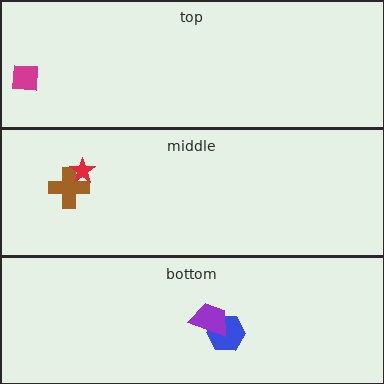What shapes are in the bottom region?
The blue hexagon, the purple trapezoid.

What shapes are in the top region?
The magenta square.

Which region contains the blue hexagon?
The bottom region.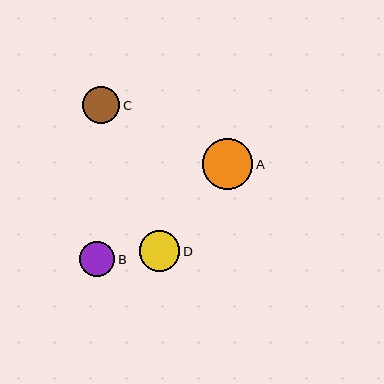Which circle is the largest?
Circle A is the largest with a size of approximately 51 pixels.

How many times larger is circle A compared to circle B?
Circle A is approximately 1.4 times the size of circle B.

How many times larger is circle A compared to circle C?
Circle A is approximately 1.4 times the size of circle C.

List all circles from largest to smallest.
From largest to smallest: A, D, C, B.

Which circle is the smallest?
Circle B is the smallest with a size of approximately 35 pixels.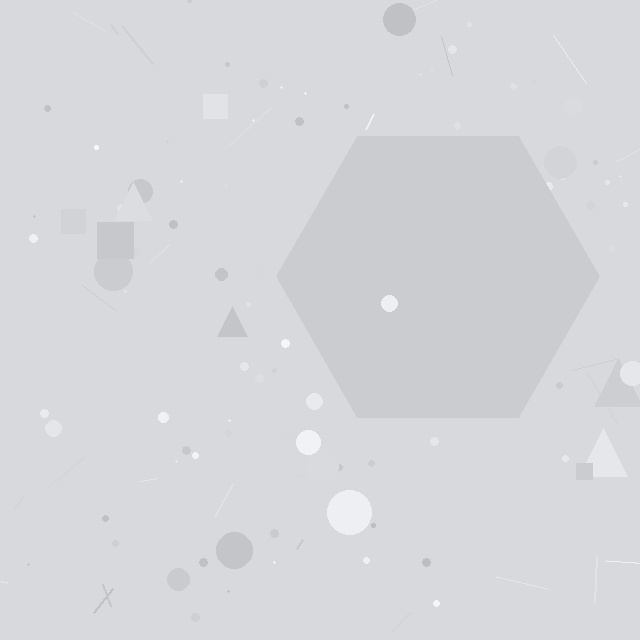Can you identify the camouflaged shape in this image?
The camouflaged shape is a hexagon.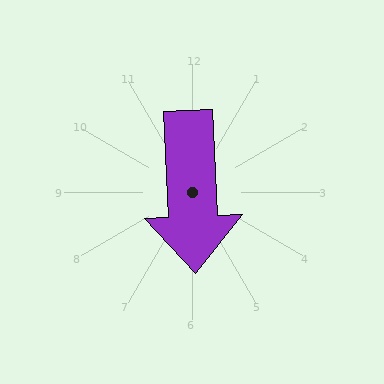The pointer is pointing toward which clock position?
Roughly 6 o'clock.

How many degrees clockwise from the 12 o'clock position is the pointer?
Approximately 177 degrees.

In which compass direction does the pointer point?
South.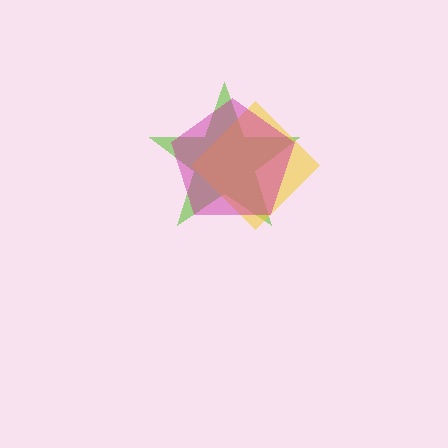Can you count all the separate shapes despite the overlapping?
Yes, there are 3 separate shapes.